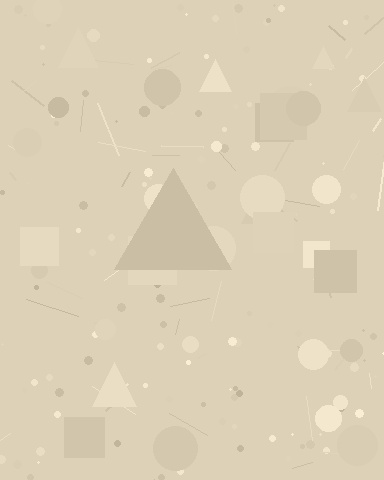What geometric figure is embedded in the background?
A triangle is embedded in the background.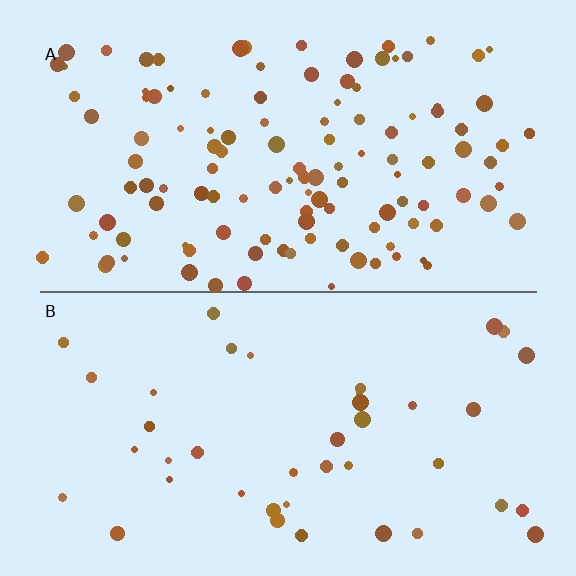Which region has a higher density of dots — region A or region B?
A (the top).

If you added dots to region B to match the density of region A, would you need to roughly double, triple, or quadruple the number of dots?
Approximately triple.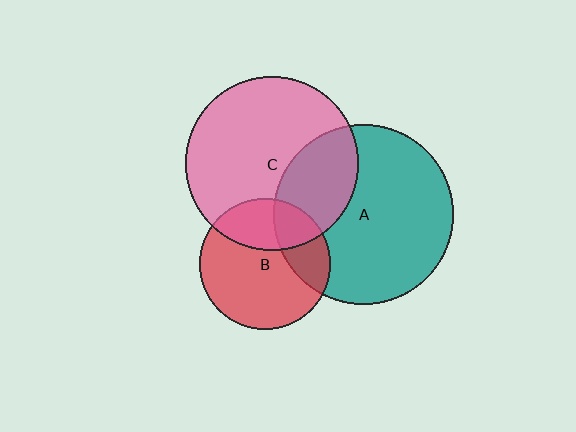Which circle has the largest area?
Circle A (teal).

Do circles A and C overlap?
Yes.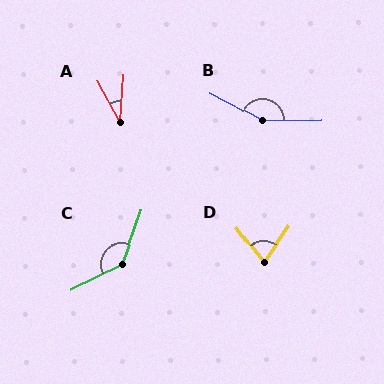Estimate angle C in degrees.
Approximately 136 degrees.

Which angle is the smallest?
A, at approximately 33 degrees.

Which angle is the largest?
B, at approximately 153 degrees.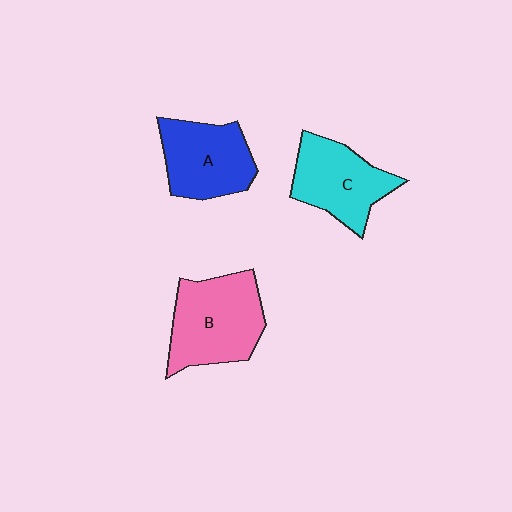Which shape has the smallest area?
Shape A (blue).